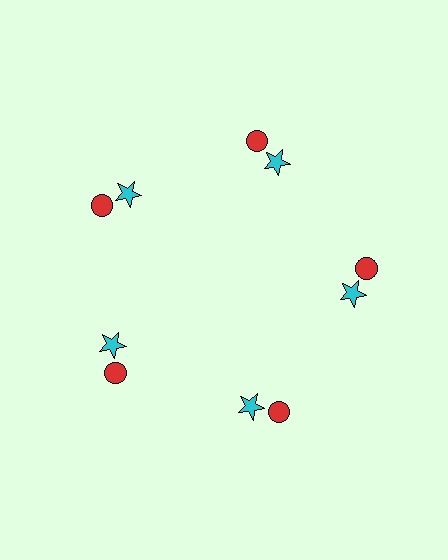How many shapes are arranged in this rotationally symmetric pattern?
There are 10 shapes, arranged in 5 groups of 2.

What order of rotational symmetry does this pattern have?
This pattern has 5-fold rotational symmetry.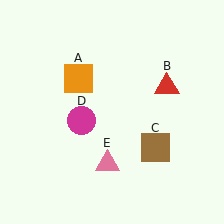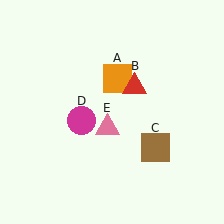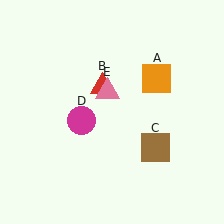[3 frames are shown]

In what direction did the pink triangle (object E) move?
The pink triangle (object E) moved up.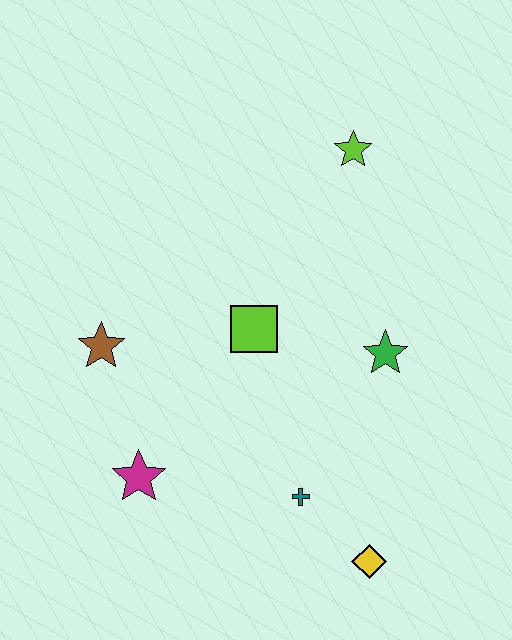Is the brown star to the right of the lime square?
No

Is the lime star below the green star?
No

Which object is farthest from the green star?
The brown star is farthest from the green star.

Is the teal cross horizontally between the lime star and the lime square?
Yes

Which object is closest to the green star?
The lime square is closest to the green star.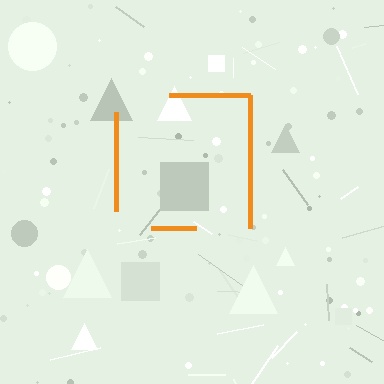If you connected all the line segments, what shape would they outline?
They would outline a square.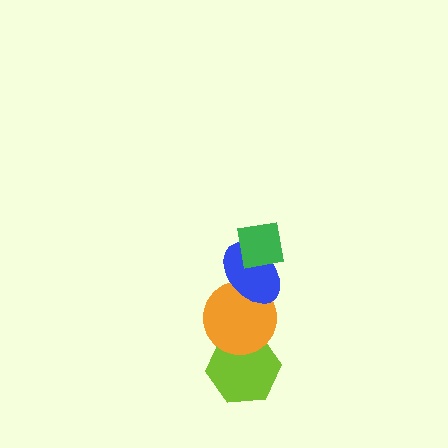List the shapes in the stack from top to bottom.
From top to bottom: the green square, the blue ellipse, the orange circle, the lime hexagon.